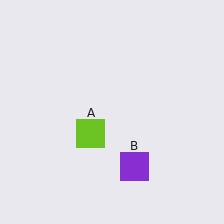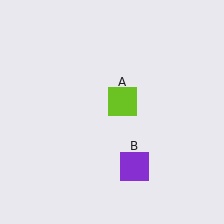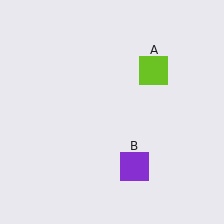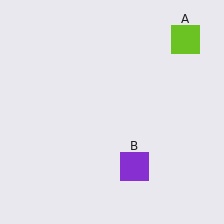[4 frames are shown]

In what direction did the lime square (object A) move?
The lime square (object A) moved up and to the right.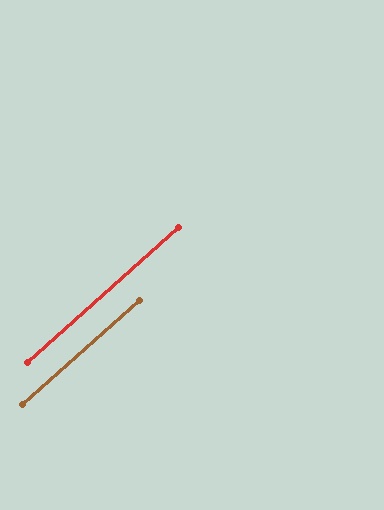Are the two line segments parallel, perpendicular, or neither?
Parallel — their directions differ by only 0.2°.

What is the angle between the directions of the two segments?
Approximately 0 degrees.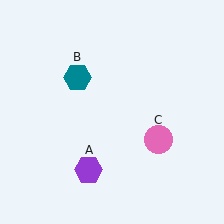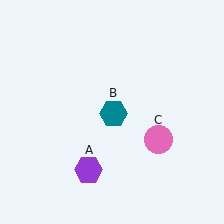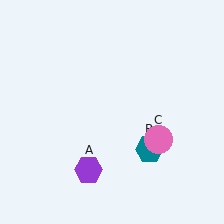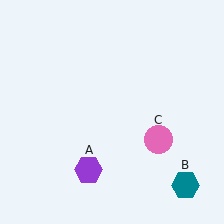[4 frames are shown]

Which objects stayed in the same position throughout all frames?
Purple hexagon (object A) and pink circle (object C) remained stationary.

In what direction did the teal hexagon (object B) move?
The teal hexagon (object B) moved down and to the right.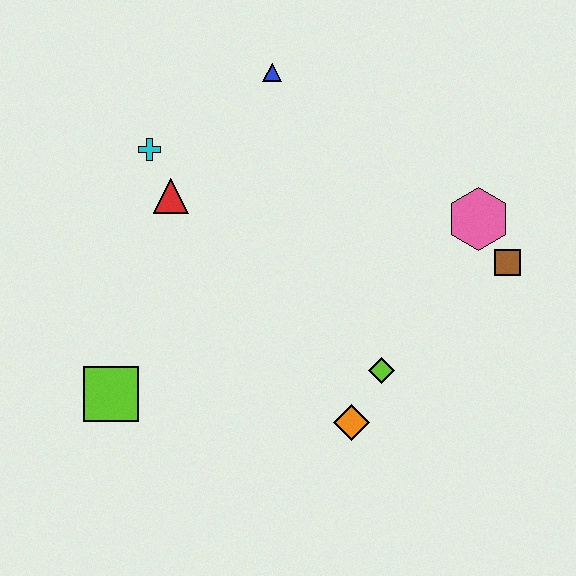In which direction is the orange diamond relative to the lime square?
The orange diamond is to the right of the lime square.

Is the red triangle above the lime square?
Yes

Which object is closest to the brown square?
The pink hexagon is closest to the brown square.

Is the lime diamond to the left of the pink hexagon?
Yes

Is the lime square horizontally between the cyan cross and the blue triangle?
No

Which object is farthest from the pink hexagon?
The lime square is farthest from the pink hexagon.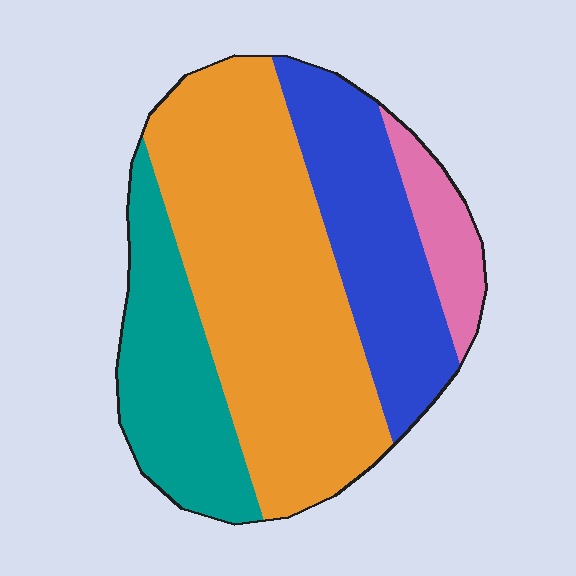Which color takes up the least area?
Pink, at roughly 10%.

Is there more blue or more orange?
Orange.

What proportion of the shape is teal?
Teal takes up about one fifth (1/5) of the shape.